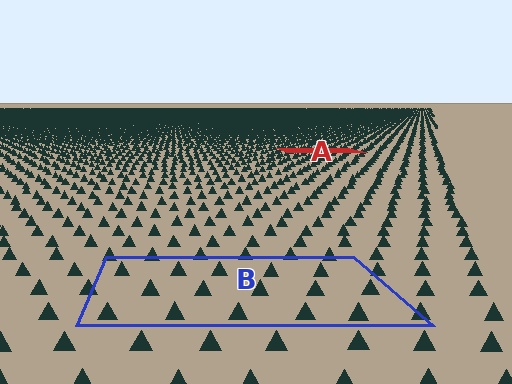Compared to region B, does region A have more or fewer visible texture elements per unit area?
Region A has more texture elements per unit area — they are packed more densely because it is farther away.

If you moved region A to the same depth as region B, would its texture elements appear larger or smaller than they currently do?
They would appear larger. At a closer depth, the same texture elements are projected at a bigger on-screen size.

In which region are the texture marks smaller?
The texture marks are smaller in region A, because it is farther away.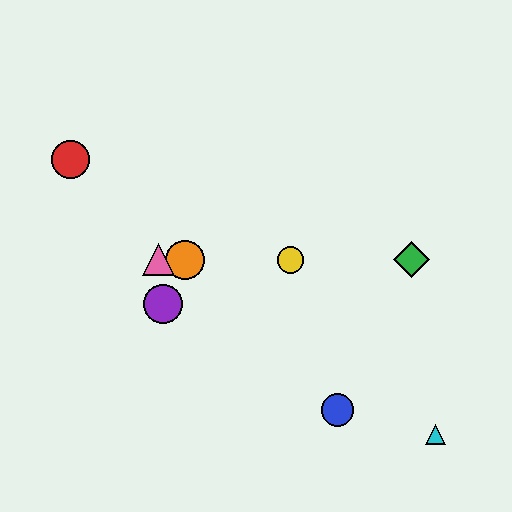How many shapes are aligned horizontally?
4 shapes (the green diamond, the yellow circle, the orange circle, the pink triangle) are aligned horizontally.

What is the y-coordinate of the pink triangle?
The pink triangle is at y≈260.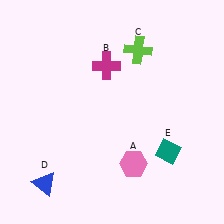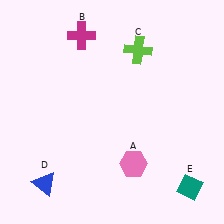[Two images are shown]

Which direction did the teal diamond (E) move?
The teal diamond (E) moved down.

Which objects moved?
The objects that moved are: the magenta cross (B), the teal diamond (E).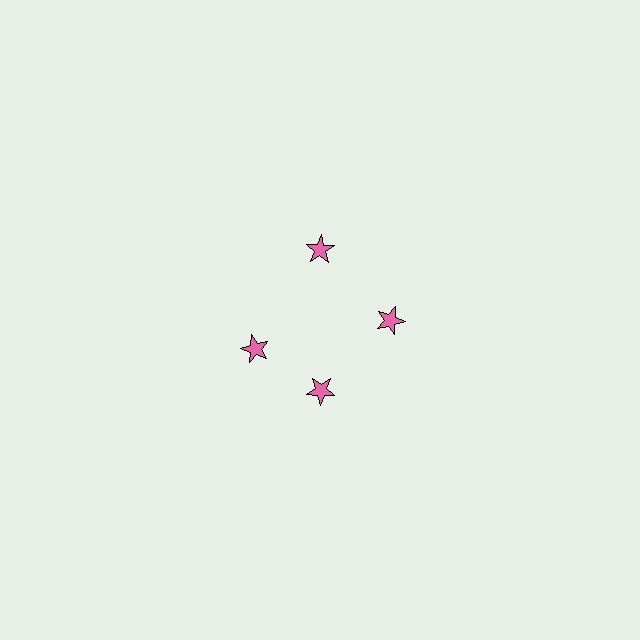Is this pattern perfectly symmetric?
No. The 4 pink stars are arranged in a ring, but one element near the 9 o'clock position is rotated out of alignment along the ring, breaking the 4-fold rotational symmetry.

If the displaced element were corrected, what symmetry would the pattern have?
It would have 4-fold rotational symmetry — the pattern would map onto itself every 90 degrees.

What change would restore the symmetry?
The symmetry would be restored by rotating it back into even spacing with its neighbors so that all 4 stars sit at equal angles and equal distance from the center.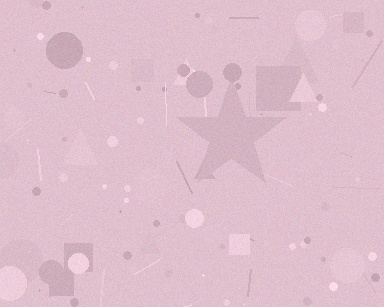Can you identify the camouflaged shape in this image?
The camouflaged shape is a star.